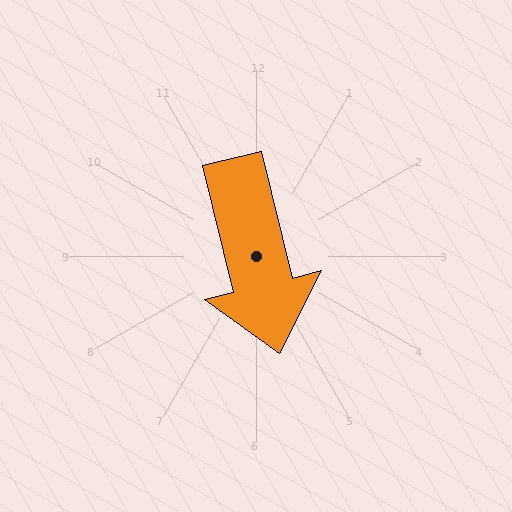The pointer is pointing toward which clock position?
Roughly 6 o'clock.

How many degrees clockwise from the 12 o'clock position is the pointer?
Approximately 166 degrees.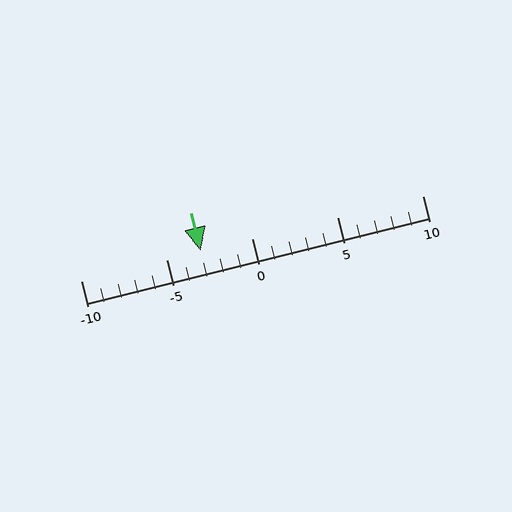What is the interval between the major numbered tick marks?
The major tick marks are spaced 5 units apart.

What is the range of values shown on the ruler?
The ruler shows values from -10 to 10.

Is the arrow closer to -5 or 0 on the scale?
The arrow is closer to -5.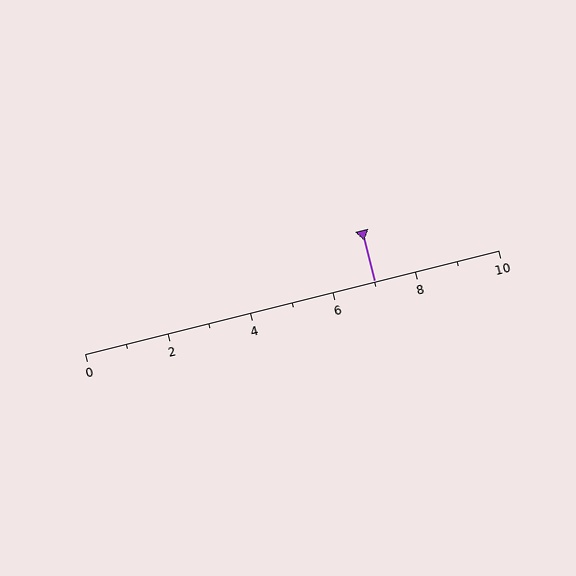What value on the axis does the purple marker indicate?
The marker indicates approximately 7.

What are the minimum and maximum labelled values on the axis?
The axis runs from 0 to 10.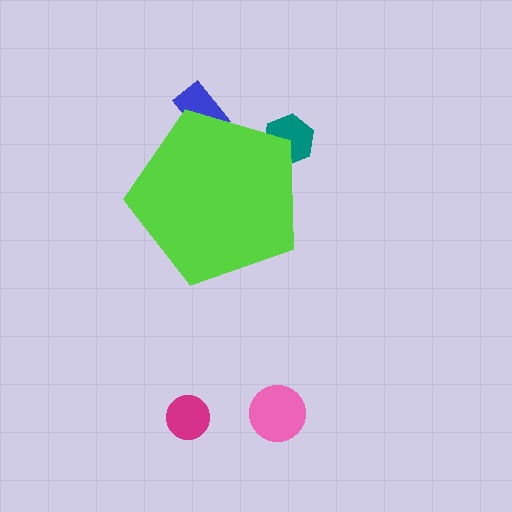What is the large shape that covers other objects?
A lime pentagon.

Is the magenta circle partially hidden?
No, the magenta circle is fully visible.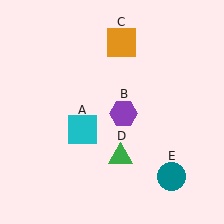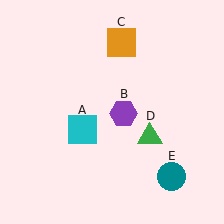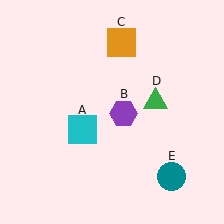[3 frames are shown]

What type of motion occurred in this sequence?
The green triangle (object D) rotated counterclockwise around the center of the scene.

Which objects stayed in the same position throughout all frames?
Cyan square (object A) and purple hexagon (object B) and orange square (object C) and teal circle (object E) remained stationary.